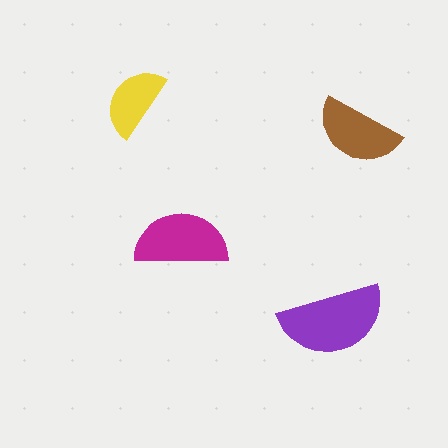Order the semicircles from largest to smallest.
the purple one, the magenta one, the brown one, the yellow one.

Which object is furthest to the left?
The yellow semicircle is leftmost.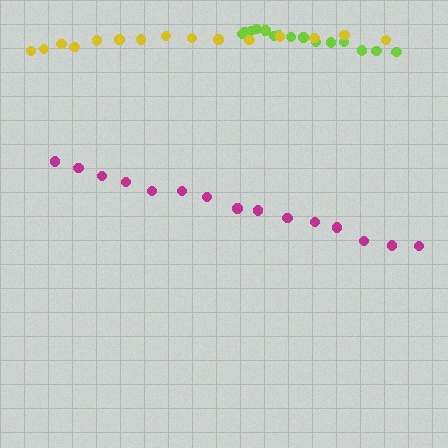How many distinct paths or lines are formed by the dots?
There are 3 distinct paths.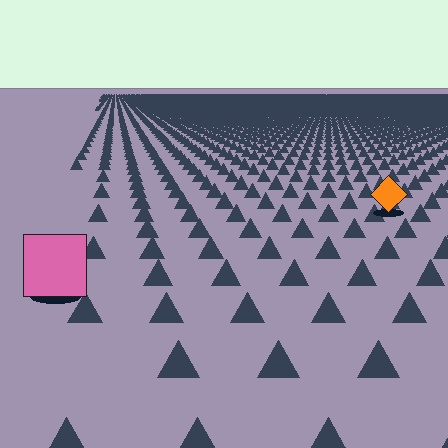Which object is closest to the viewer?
The pink square is closest. The texture marks near it are larger and more spread out.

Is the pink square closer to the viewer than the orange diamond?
Yes. The pink square is closer — you can tell from the texture gradient: the ground texture is coarser near it.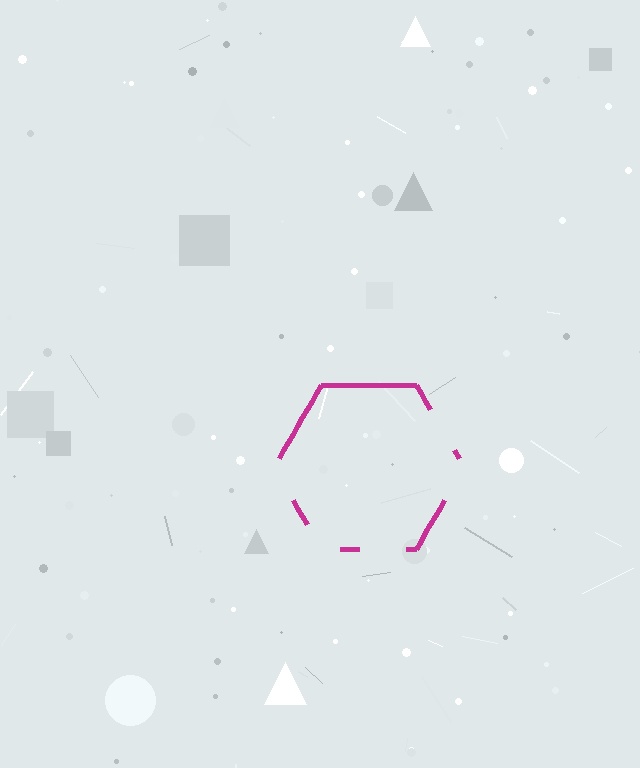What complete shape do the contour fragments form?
The contour fragments form a hexagon.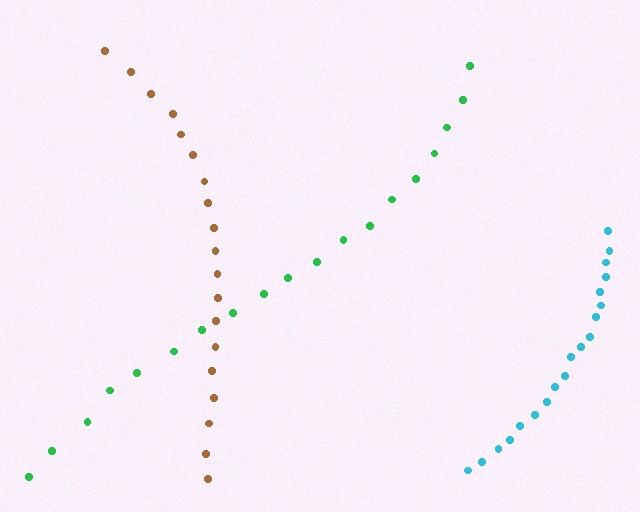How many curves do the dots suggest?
There are 3 distinct paths.